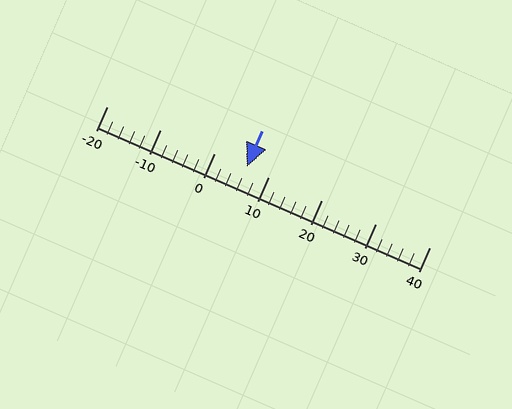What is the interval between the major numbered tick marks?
The major tick marks are spaced 10 units apart.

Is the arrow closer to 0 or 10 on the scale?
The arrow is closer to 10.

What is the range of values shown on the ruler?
The ruler shows values from -20 to 40.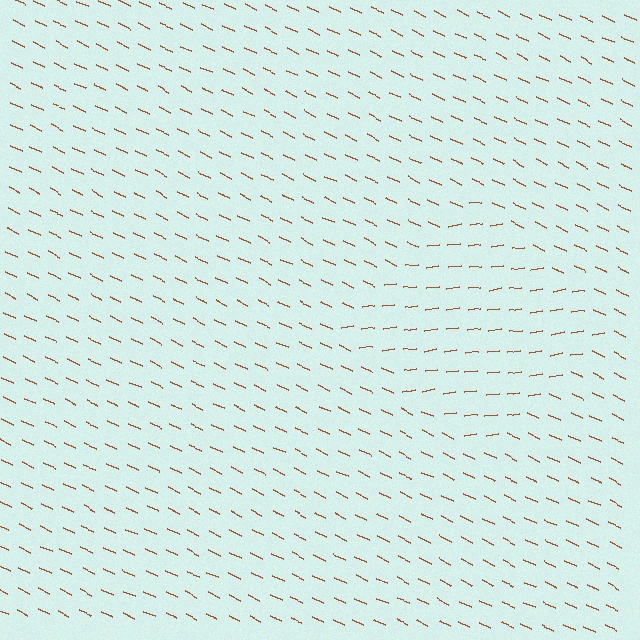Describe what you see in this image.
The image is filled with small brown line segments. A diamond region in the image has lines oriented differently from the surrounding lines, creating a visible texture boundary.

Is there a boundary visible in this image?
Yes, there is a texture boundary formed by a change in line orientation.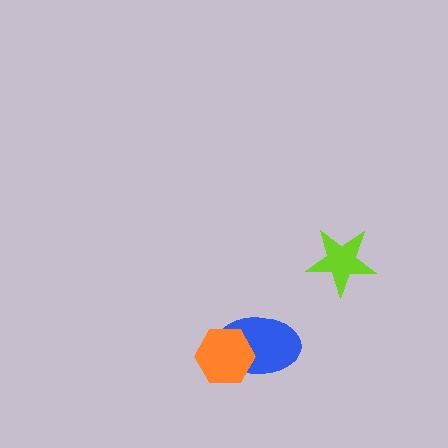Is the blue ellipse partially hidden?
Yes, it is partially covered by another shape.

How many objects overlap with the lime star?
0 objects overlap with the lime star.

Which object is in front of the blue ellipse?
The orange hexagon is in front of the blue ellipse.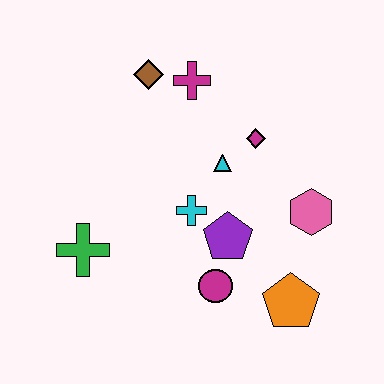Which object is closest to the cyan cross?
The purple pentagon is closest to the cyan cross.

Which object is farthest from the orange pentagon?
The brown diamond is farthest from the orange pentagon.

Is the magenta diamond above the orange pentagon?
Yes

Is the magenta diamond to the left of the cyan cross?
No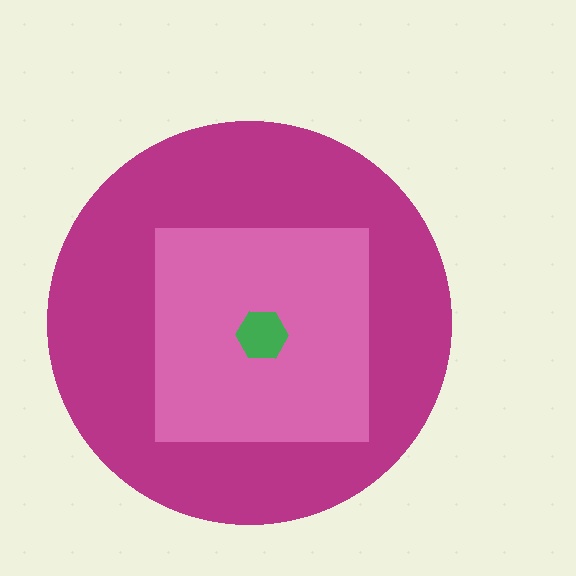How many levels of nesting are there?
3.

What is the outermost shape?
The magenta circle.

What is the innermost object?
The green hexagon.